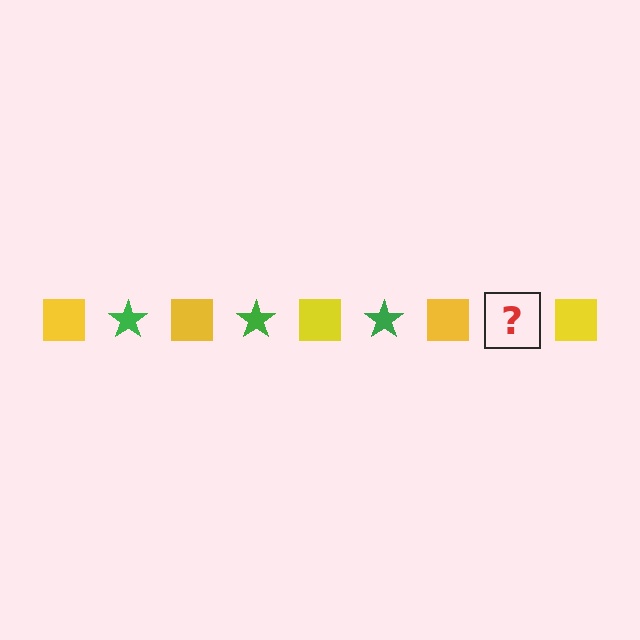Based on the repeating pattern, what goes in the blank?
The blank should be a green star.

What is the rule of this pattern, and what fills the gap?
The rule is that the pattern alternates between yellow square and green star. The gap should be filled with a green star.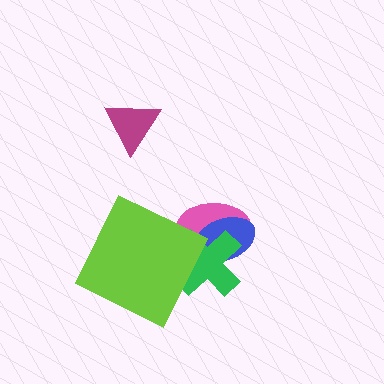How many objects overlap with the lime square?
1 object overlaps with the lime square.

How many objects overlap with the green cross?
3 objects overlap with the green cross.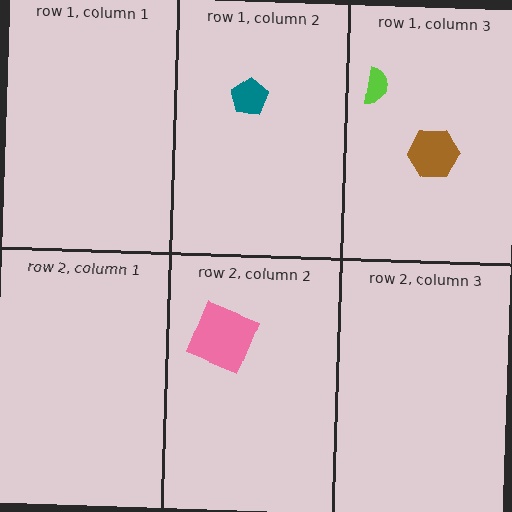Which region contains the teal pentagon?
The row 1, column 2 region.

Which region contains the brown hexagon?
The row 1, column 3 region.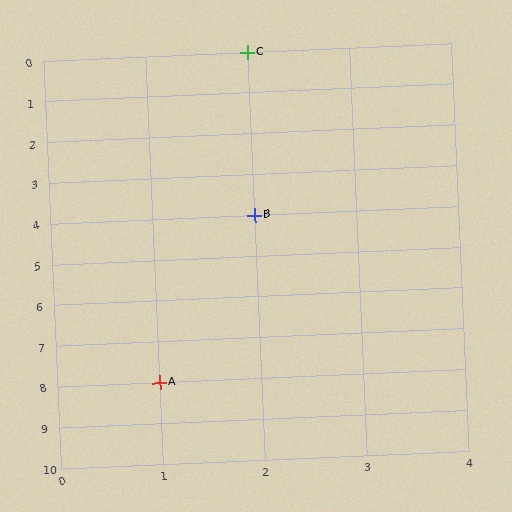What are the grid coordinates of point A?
Point A is at grid coordinates (1, 8).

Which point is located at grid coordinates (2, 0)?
Point C is at (2, 0).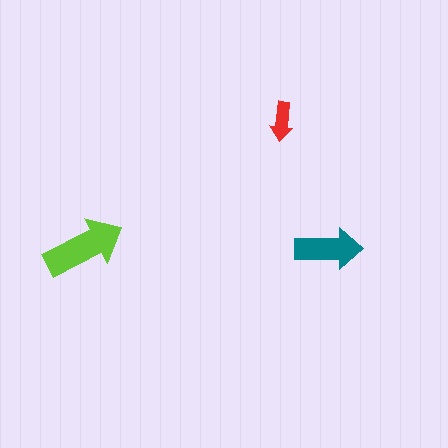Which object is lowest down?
The teal arrow is bottommost.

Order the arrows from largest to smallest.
the lime one, the teal one, the red one.